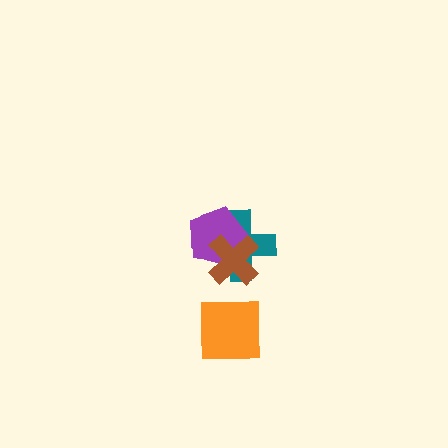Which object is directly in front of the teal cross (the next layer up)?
The purple pentagon is directly in front of the teal cross.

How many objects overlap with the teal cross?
2 objects overlap with the teal cross.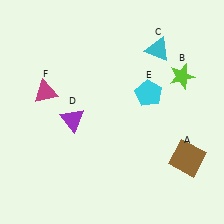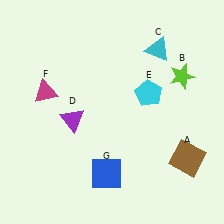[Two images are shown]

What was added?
A blue square (G) was added in Image 2.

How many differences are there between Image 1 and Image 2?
There is 1 difference between the two images.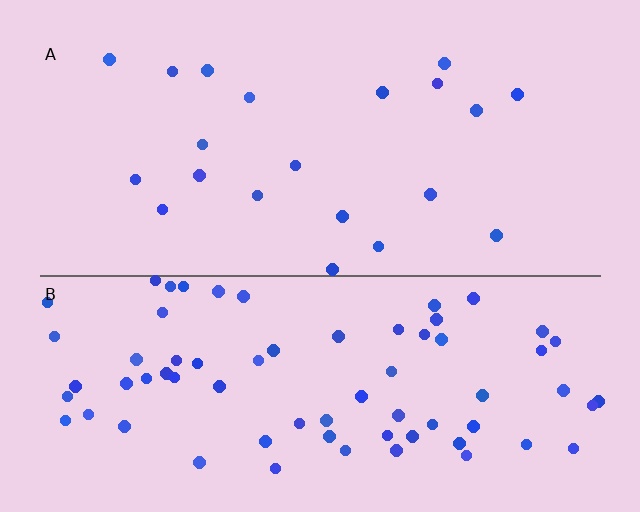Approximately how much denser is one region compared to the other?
Approximately 3.4× — region B over region A.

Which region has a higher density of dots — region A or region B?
B (the bottom).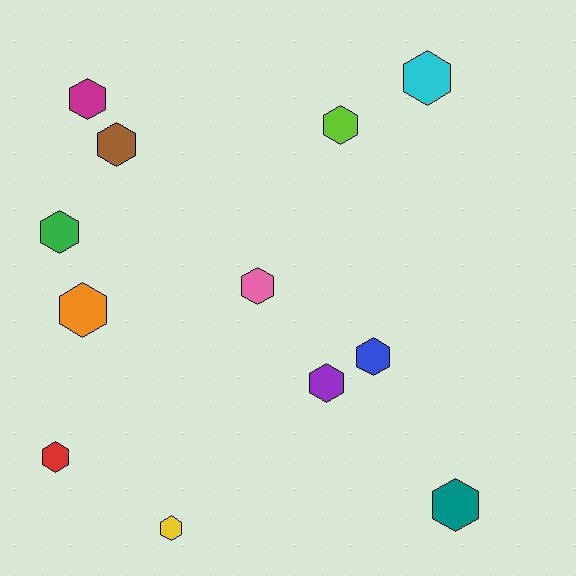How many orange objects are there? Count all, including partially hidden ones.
There is 1 orange object.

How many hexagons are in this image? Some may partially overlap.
There are 12 hexagons.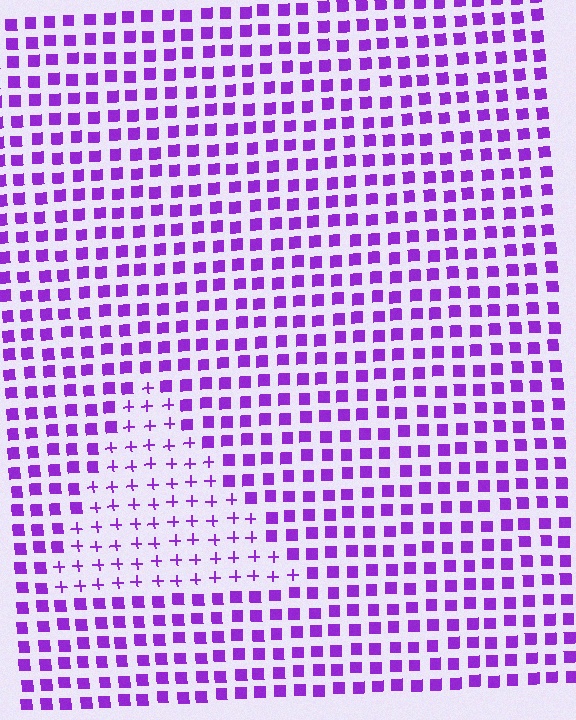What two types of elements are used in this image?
The image uses plus signs inside the triangle region and squares outside it.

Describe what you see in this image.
The image is filled with small purple elements arranged in a uniform grid. A triangle-shaped region contains plus signs, while the surrounding area contains squares. The boundary is defined purely by the change in element shape.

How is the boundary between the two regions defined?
The boundary is defined by a change in element shape: plus signs inside vs. squares outside. All elements share the same color and spacing.